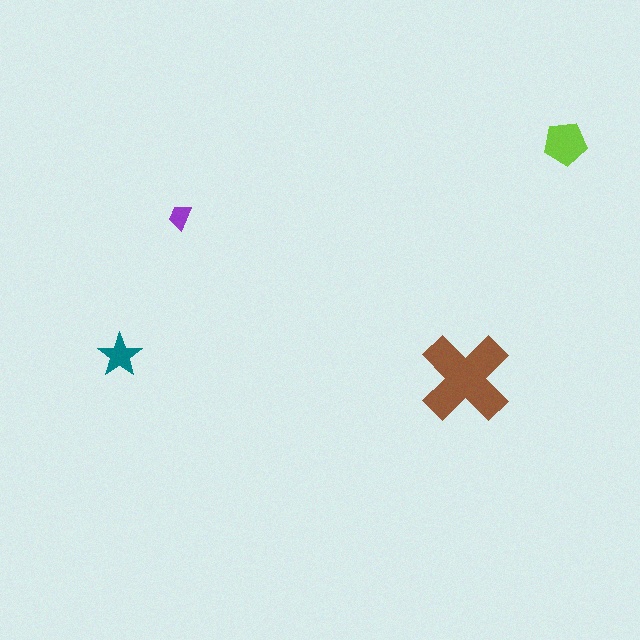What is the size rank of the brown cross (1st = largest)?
1st.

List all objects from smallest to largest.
The purple trapezoid, the teal star, the lime pentagon, the brown cross.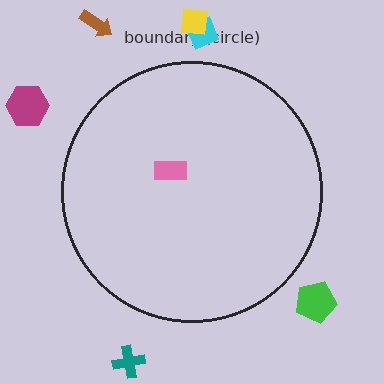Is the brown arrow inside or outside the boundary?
Outside.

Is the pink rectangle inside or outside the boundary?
Inside.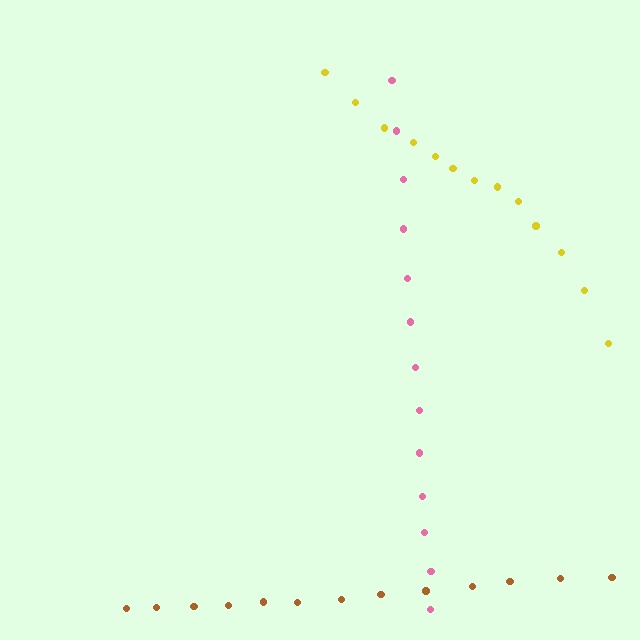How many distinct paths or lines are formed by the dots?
There are 3 distinct paths.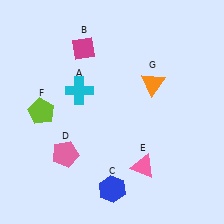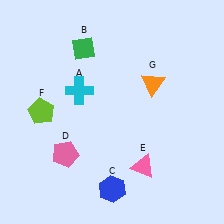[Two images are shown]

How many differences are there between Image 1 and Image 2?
There is 1 difference between the two images.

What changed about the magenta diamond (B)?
In Image 1, B is magenta. In Image 2, it changed to green.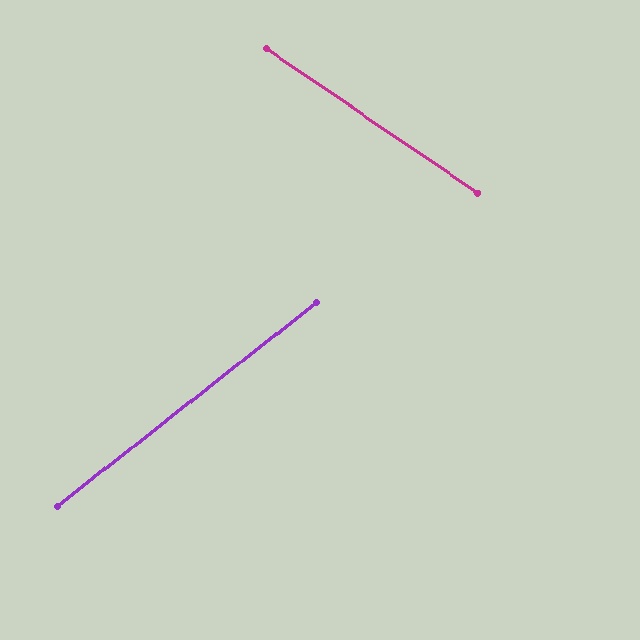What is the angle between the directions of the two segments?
Approximately 73 degrees.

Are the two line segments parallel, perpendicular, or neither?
Neither parallel nor perpendicular — they differ by about 73°.